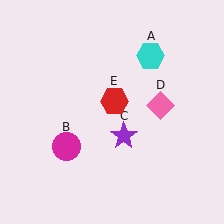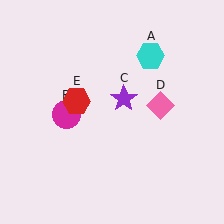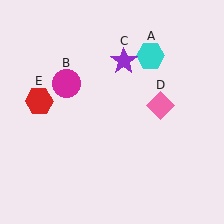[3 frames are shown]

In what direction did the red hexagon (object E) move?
The red hexagon (object E) moved left.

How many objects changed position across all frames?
3 objects changed position: magenta circle (object B), purple star (object C), red hexagon (object E).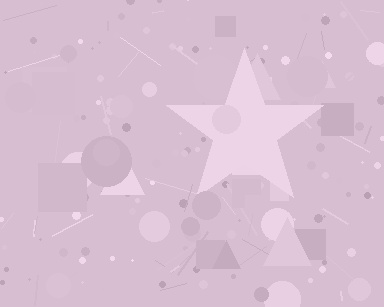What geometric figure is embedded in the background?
A star is embedded in the background.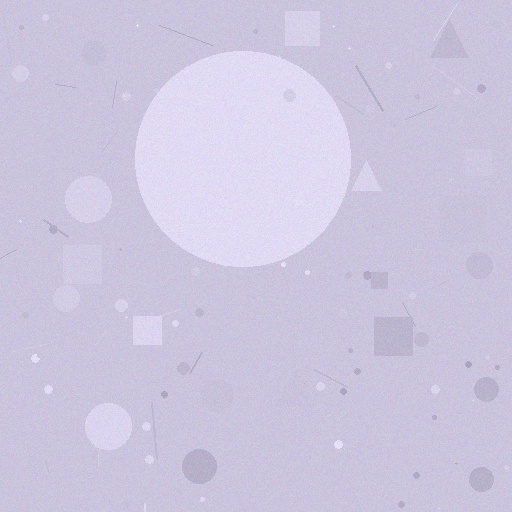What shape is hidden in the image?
A circle is hidden in the image.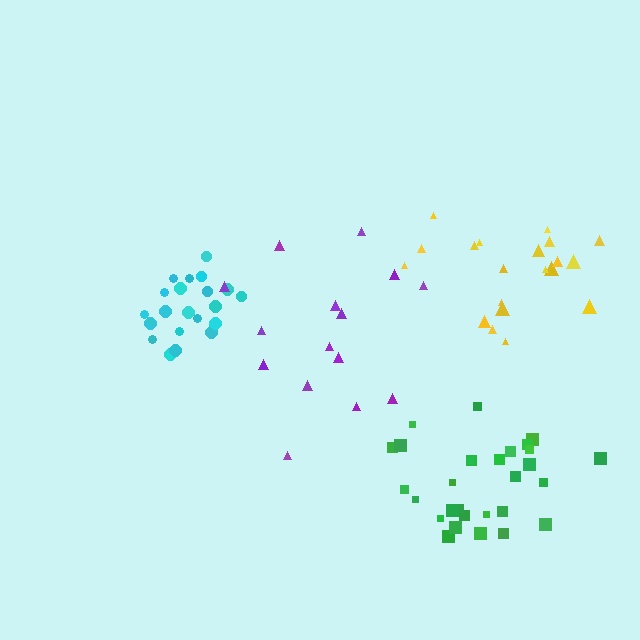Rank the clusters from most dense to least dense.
cyan, green, yellow, purple.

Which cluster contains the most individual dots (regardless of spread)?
Green (29).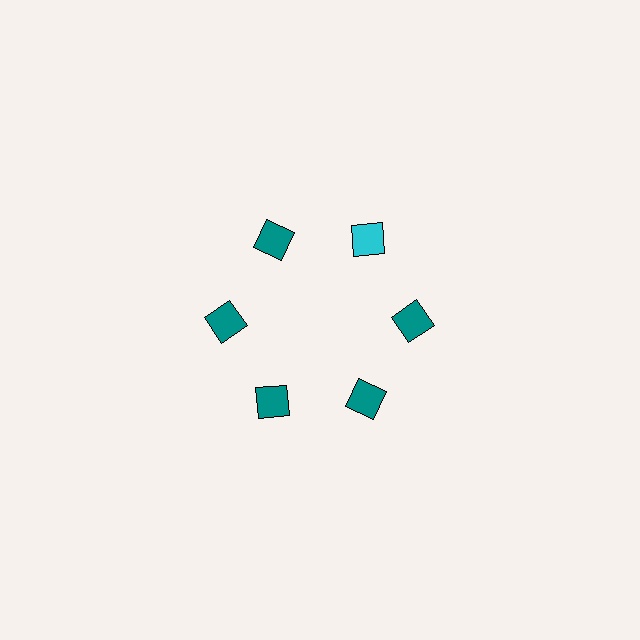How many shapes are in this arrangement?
There are 6 shapes arranged in a ring pattern.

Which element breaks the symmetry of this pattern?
The cyan diamond at roughly the 1 o'clock position breaks the symmetry. All other shapes are teal diamonds.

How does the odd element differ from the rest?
It has a different color: cyan instead of teal.